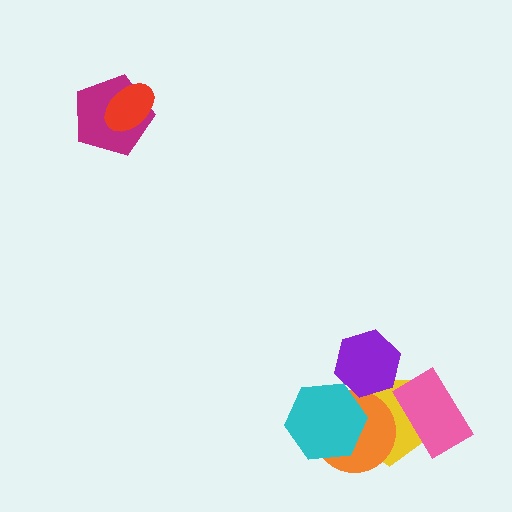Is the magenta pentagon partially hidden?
Yes, it is partially covered by another shape.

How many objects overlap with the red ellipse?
1 object overlaps with the red ellipse.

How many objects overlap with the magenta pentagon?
1 object overlaps with the magenta pentagon.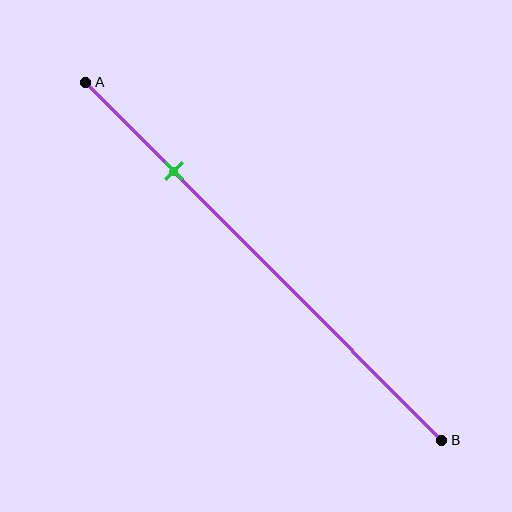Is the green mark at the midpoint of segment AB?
No, the mark is at about 25% from A, not at the 50% midpoint.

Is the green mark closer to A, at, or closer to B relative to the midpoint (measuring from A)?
The green mark is closer to point A than the midpoint of segment AB.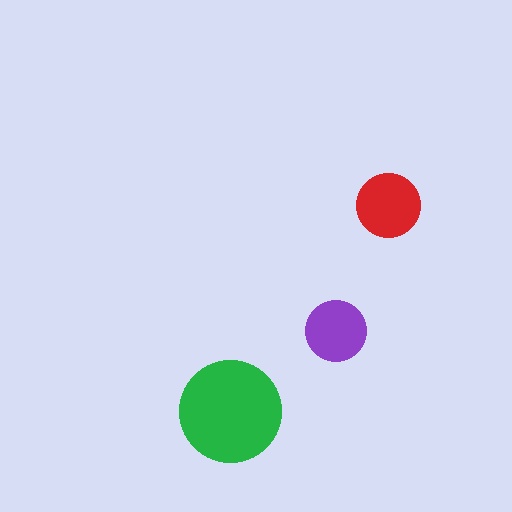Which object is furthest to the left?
The green circle is leftmost.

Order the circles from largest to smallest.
the green one, the red one, the purple one.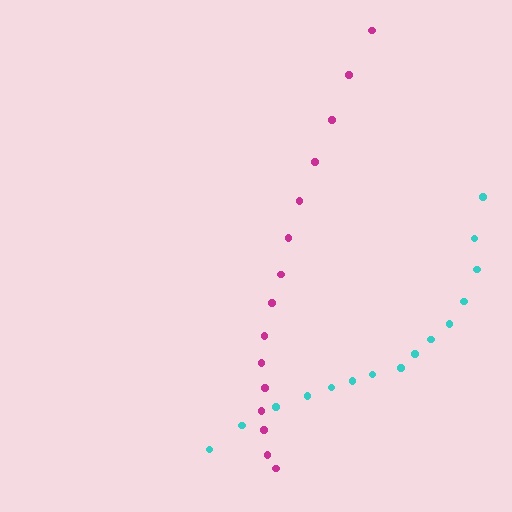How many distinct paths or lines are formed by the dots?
There are 2 distinct paths.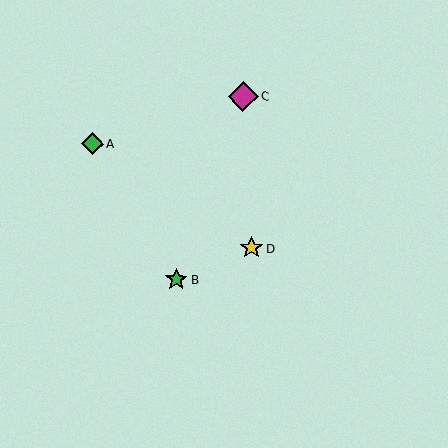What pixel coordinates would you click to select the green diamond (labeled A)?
Click at (92, 144) to select the green diamond A.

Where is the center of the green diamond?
The center of the green diamond is at (92, 144).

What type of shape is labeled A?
Shape A is a green diamond.